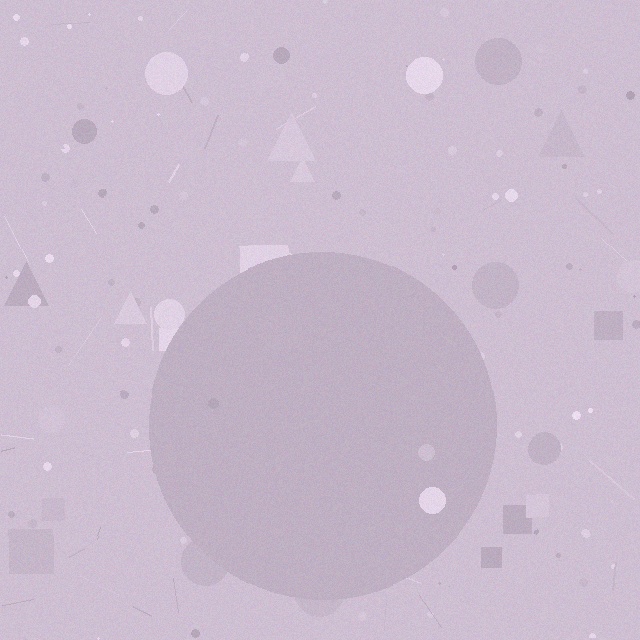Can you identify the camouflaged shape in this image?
The camouflaged shape is a circle.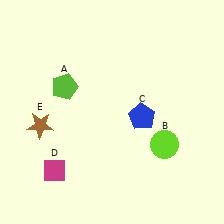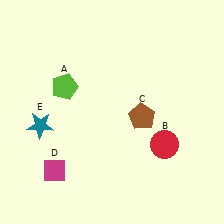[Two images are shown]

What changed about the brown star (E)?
In Image 1, E is brown. In Image 2, it changed to teal.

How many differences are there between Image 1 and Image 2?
There are 3 differences between the two images.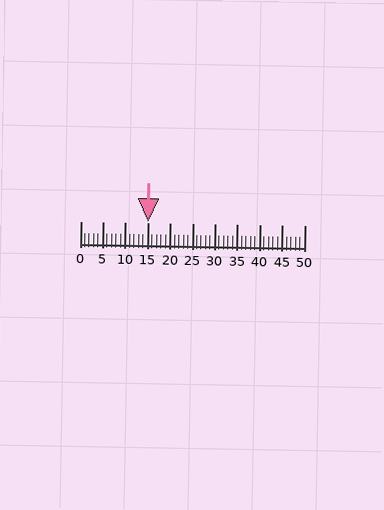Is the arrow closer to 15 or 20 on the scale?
The arrow is closer to 15.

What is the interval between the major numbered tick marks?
The major tick marks are spaced 5 units apart.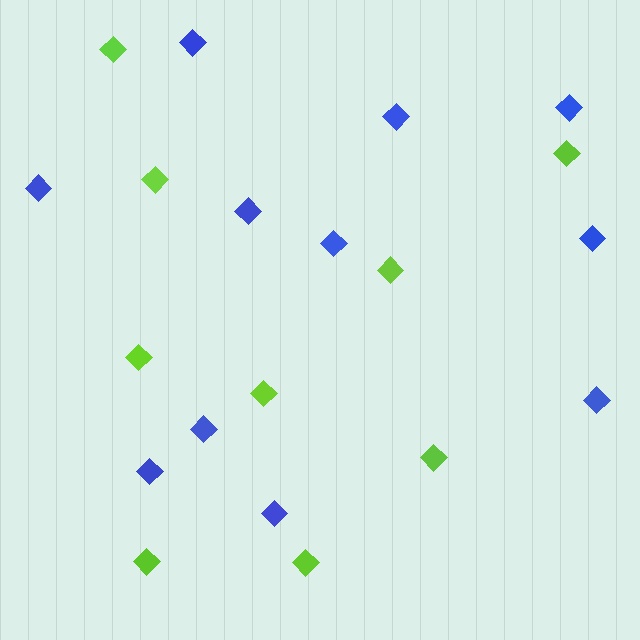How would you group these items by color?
There are 2 groups: one group of lime diamonds (9) and one group of blue diamonds (11).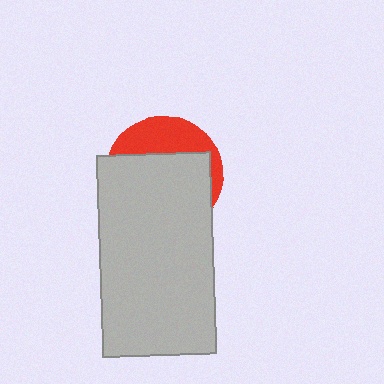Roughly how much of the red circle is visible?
A small part of it is visible (roughly 31%).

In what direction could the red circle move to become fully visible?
The red circle could move up. That would shift it out from behind the light gray rectangle entirely.